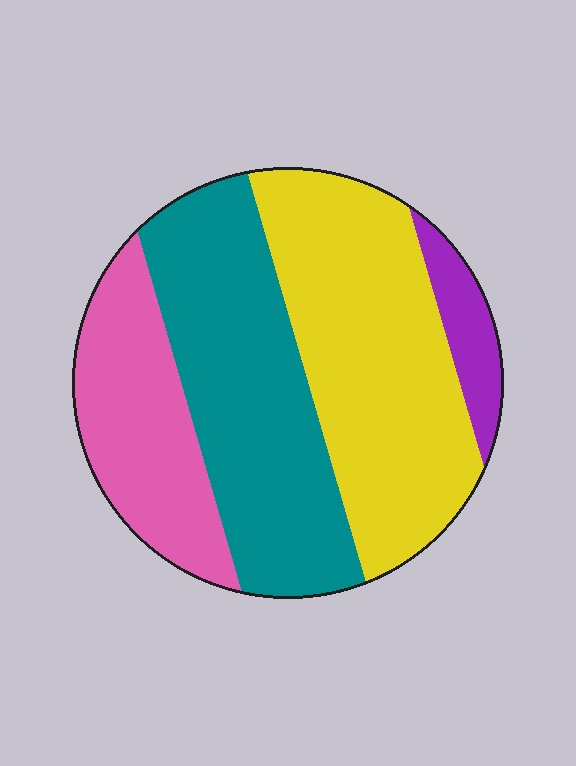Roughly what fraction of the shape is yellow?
Yellow covers 38% of the shape.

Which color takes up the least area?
Purple, at roughly 5%.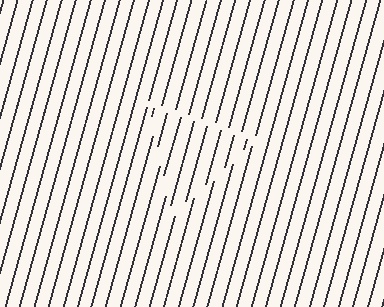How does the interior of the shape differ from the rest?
The interior of the shape contains the same grating, shifted by half a period — the contour is defined by the phase discontinuity where line-ends from the inner and outer gratings abut.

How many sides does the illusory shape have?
3 sides — the line-ends trace a triangle.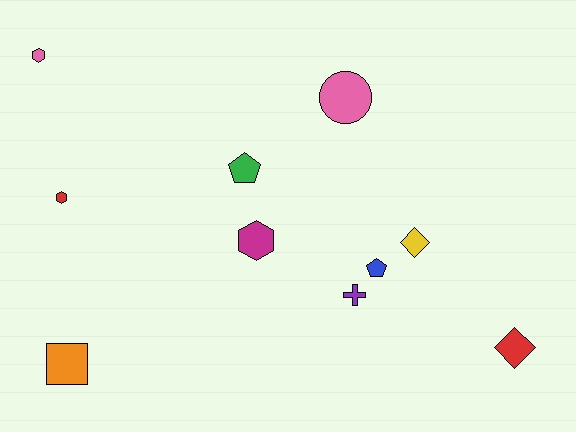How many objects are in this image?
There are 10 objects.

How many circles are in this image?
There is 1 circle.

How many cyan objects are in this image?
There are no cyan objects.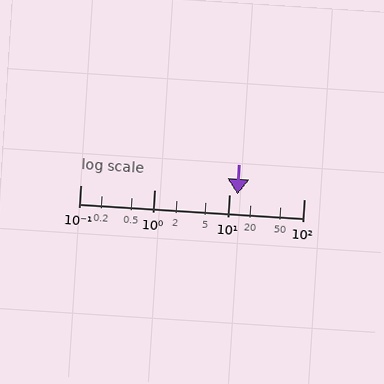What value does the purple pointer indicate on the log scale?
The pointer indicates approximately 13.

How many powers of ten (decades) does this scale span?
The scale spans 3 decades, from 0.1 to 100.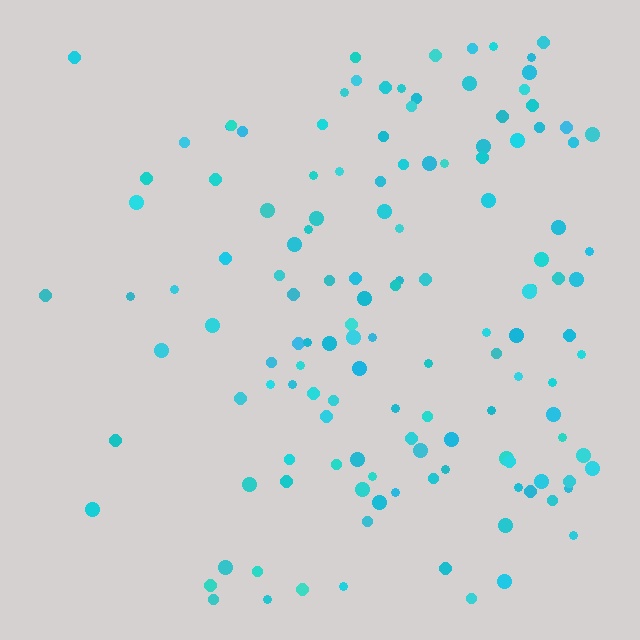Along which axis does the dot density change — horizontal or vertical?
Horizontal.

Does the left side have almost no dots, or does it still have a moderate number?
Still a moderate number, just noticeably fewer than the right.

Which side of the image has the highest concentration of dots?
The right.